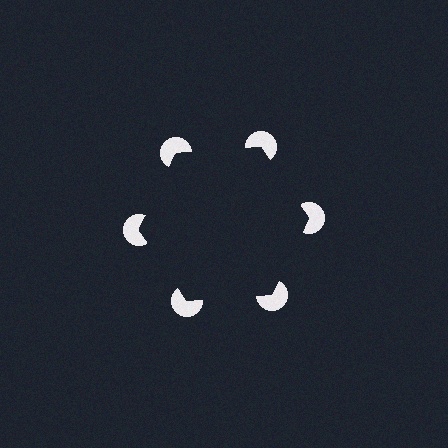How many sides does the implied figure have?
6 sides.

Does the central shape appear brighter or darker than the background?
It typically appears slightly darker than the background, even though no actual brightness change is drawn.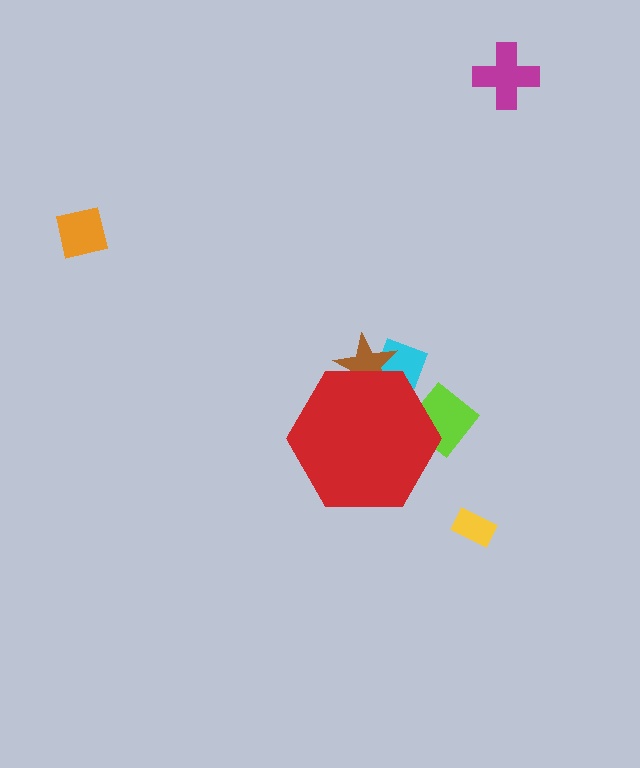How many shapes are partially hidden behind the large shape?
3 shapes are partially hidden.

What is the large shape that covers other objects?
A red hexagon.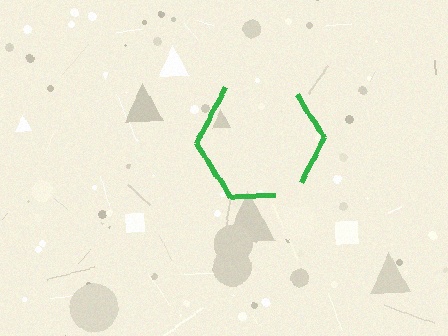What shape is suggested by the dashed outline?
The dashed outline suggests a hexagon.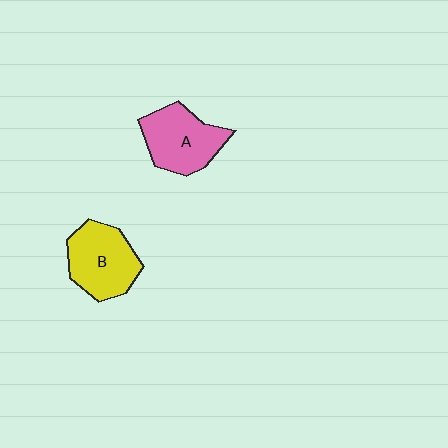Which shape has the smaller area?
Shape A (pink).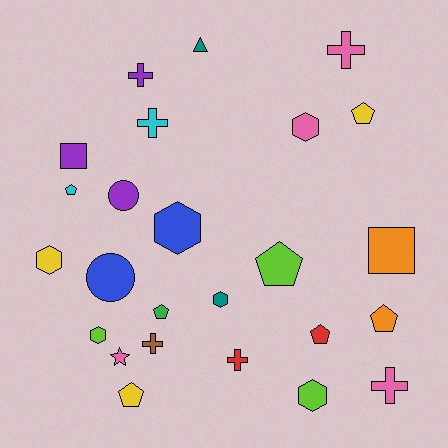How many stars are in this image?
There is 1 star.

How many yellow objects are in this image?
There are 3 yellow objects.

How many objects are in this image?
There are 25 objects.